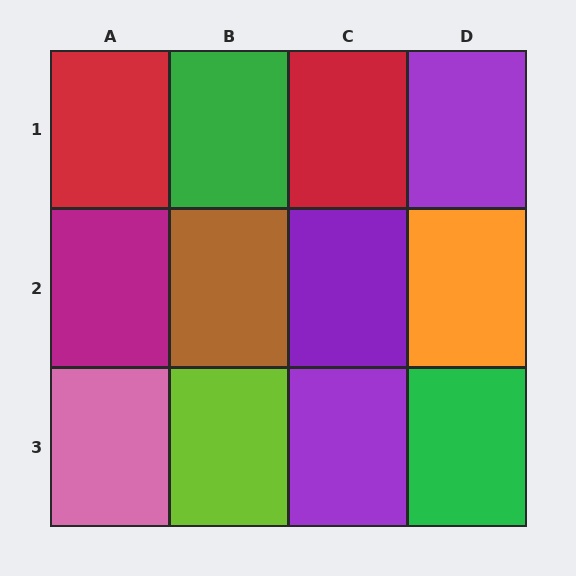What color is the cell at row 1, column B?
Green.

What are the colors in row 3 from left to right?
Pink, lime, purple, green.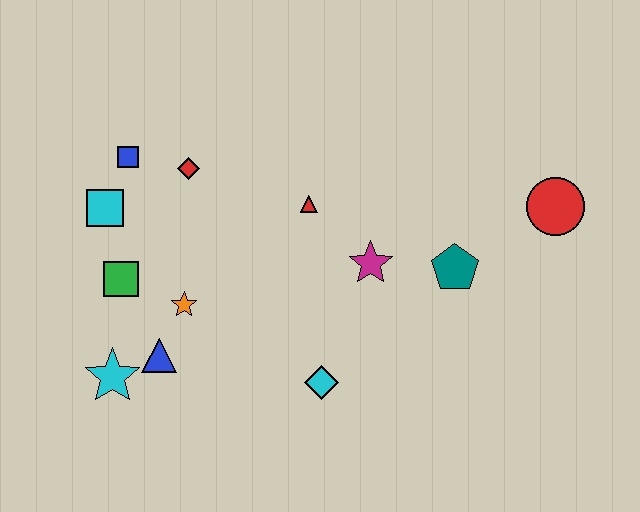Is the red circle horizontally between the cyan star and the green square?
No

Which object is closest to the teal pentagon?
The magenta star is closest to the teal pentagon.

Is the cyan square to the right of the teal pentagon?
No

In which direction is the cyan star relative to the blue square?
The cyan star is below the blue square.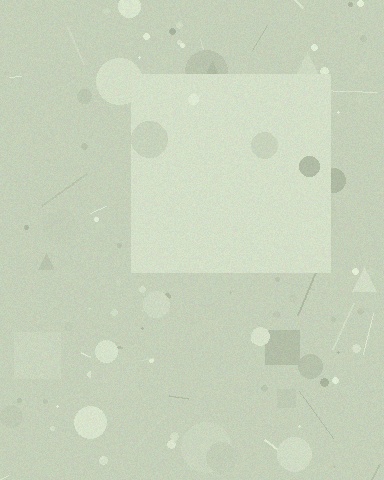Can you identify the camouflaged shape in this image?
The camouflaged shape is a square.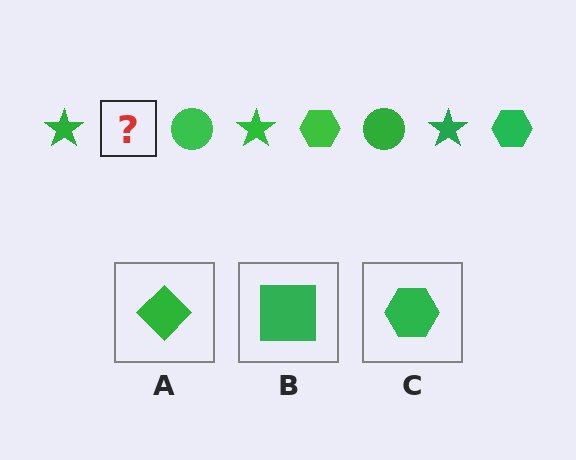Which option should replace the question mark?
Option C.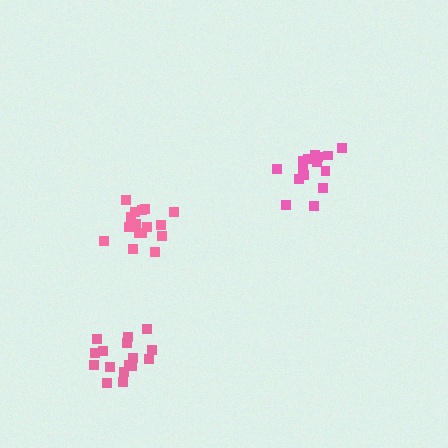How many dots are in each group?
Group 1: 16 dots, Group 2: 15 dots, Group 3: 16 dots (47 total).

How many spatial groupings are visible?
There are 3 spatial groupings.